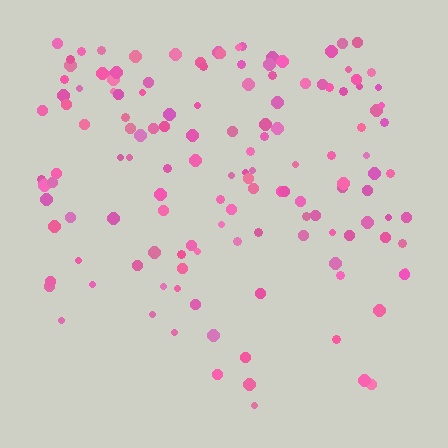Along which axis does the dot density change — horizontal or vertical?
Vertical.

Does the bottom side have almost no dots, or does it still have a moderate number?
Still a moderate number, just noticeably fewer than the top.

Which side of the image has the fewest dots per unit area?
The bottom.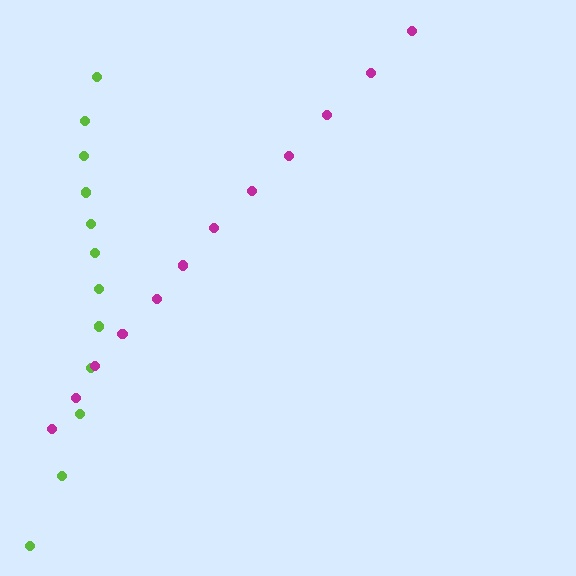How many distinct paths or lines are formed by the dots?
There are 2 distinct paths.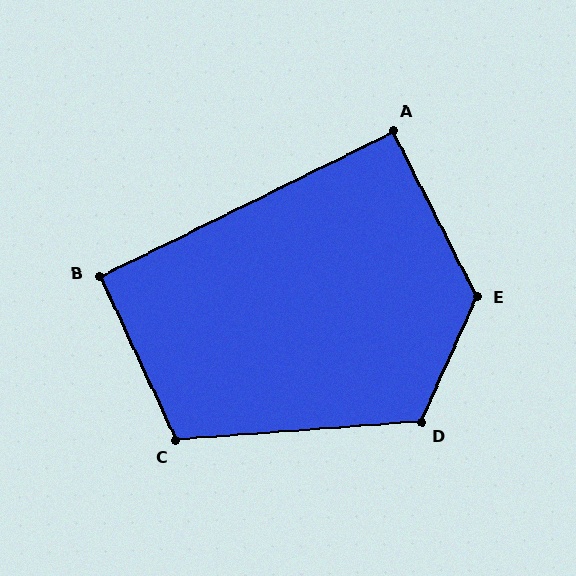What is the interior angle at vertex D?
Approximately 118 degrees (obtuse).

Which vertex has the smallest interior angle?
A, at approximately 91 degrees.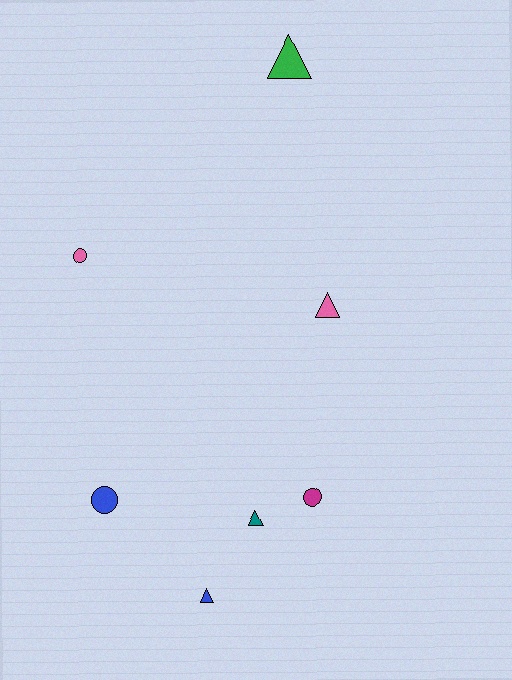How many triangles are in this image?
There are 4 triangles.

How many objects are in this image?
There are 7 objects.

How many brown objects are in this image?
There are no brown objects.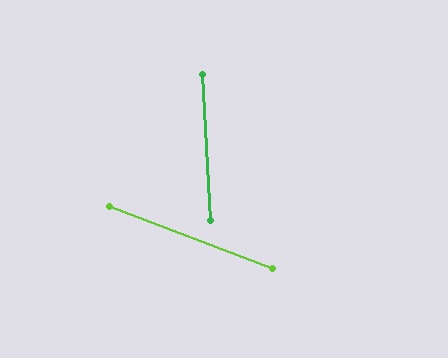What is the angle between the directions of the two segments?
Approximately 66 degrees.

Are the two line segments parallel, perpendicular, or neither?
Neither parallel nor perpendicular — they differ by about 66°.